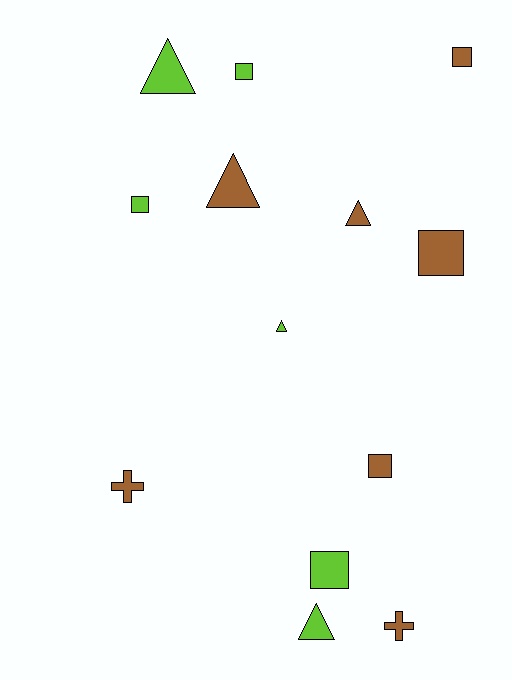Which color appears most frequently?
Brown, with 7 objects.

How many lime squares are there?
There are 3 lime squares.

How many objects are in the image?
There are 13 objects.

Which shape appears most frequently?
Square, with 6 objects.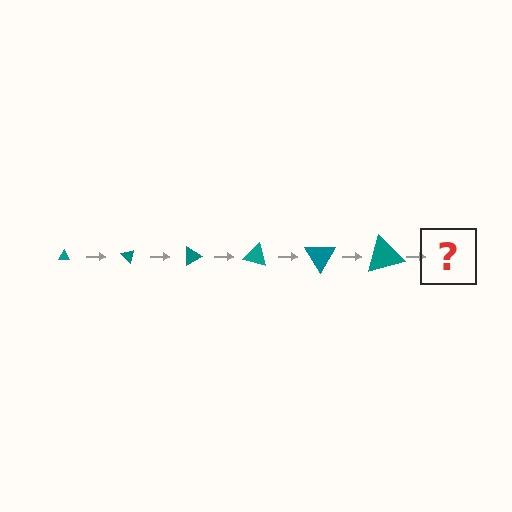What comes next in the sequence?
The next element should be a triangle, larger than the previous one and rotated 270 degrees from the start.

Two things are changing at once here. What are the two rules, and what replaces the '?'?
The two rules are that the triangle grows larger each step and it rotates 45 degrees each step. The '?' should be a triangle, larger than the previous one and rotated 270 degrees from the start.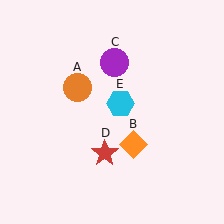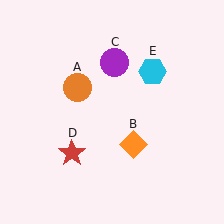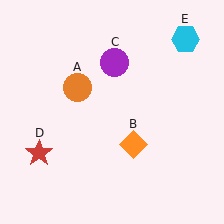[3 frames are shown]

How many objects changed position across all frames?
2 objects changed position: red star (object D), cyan hexagon (object E).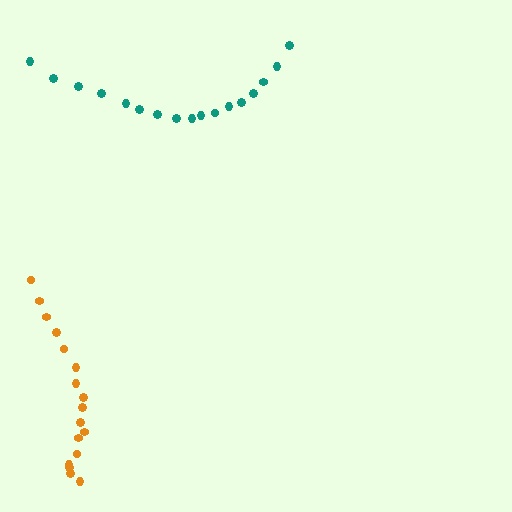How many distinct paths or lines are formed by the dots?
There are 2 distinct paths.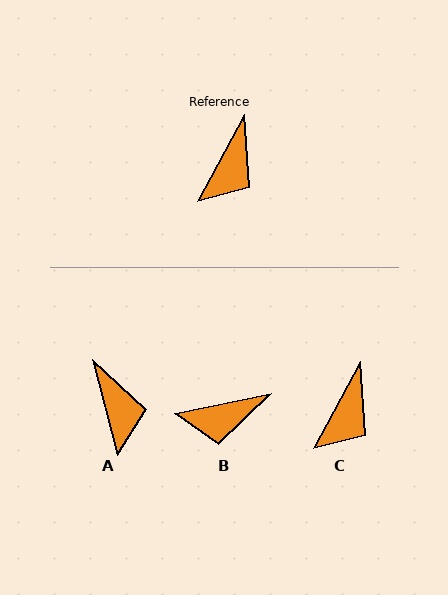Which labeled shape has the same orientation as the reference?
C.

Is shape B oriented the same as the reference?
No, it is off by about 50 degrees.